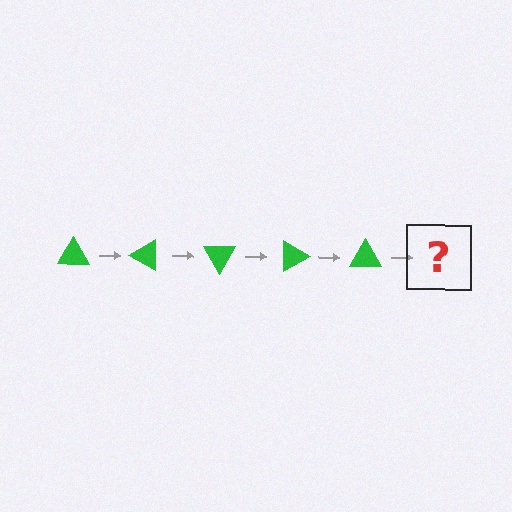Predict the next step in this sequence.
The next step is a green triangle rotated 150 degrees.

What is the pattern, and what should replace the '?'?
The pattern is that the triangle rotates 30 degrees each step. The '?' should be a green triangle rotated 150 degrees.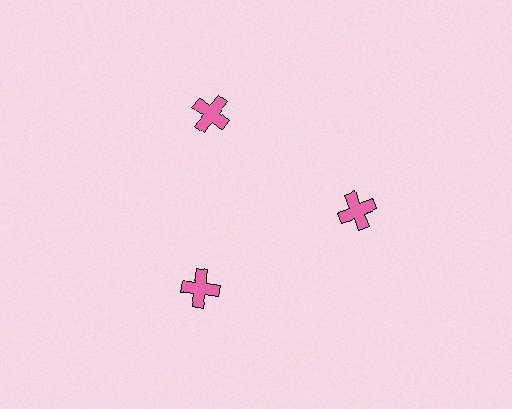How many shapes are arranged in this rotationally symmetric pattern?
There are 3 shapes, arranged in 3 groups of 1.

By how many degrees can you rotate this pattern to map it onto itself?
The pattern maps onto itself every 120 degrees of rotation.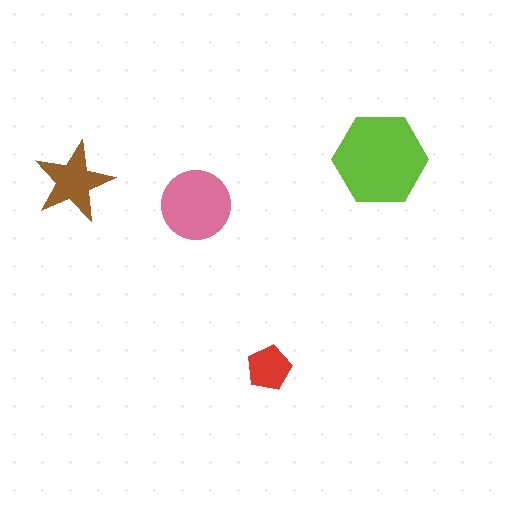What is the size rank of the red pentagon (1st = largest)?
4th.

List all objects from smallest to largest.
The red pentagon, the brown star, the pink circle, the lime hexagon.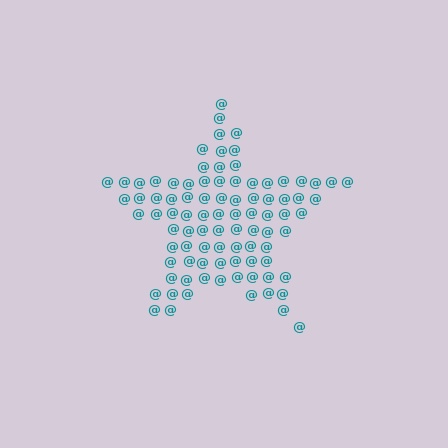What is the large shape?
The large shape is a star.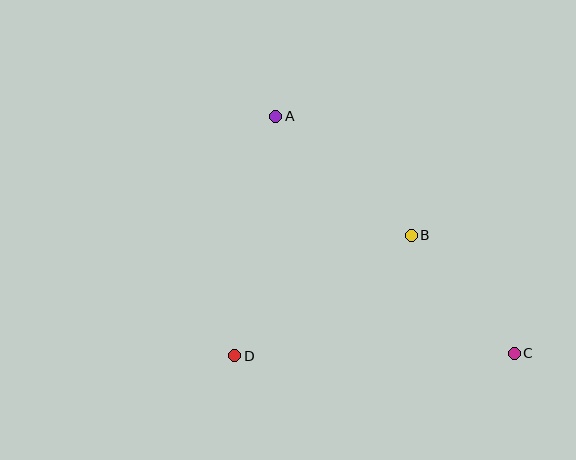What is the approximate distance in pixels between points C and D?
The distance between C and D is approximately 280 pixels.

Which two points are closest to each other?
Points B and C are closest to each other.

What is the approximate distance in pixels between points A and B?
The distance between A and B is approximately 180 pixels.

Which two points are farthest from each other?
Points A and C are farthest from each other.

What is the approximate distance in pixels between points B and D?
The distance between B and D is approximately 214 pixels.